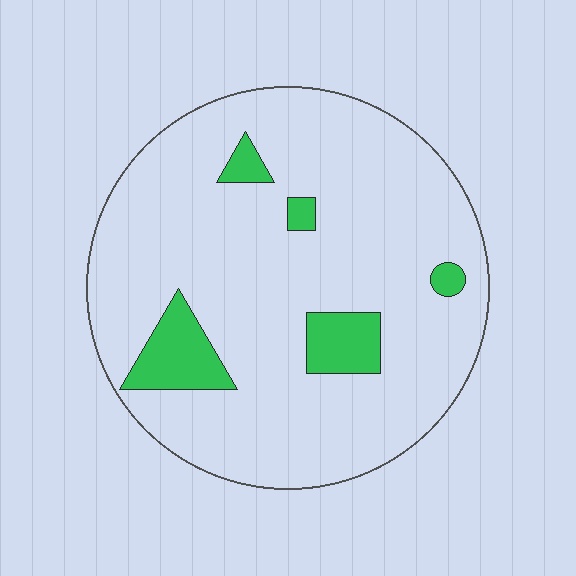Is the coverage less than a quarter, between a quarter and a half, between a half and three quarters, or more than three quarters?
Less than a quarter.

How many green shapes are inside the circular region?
5.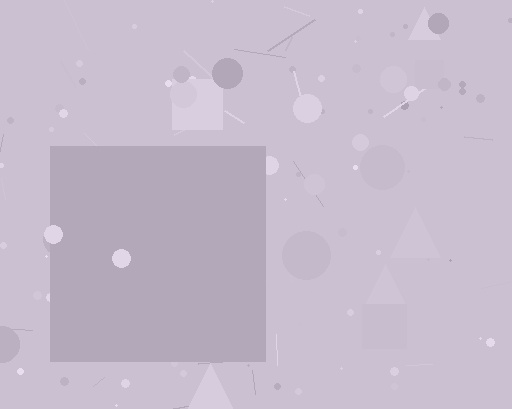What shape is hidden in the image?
A square is hidden in the image.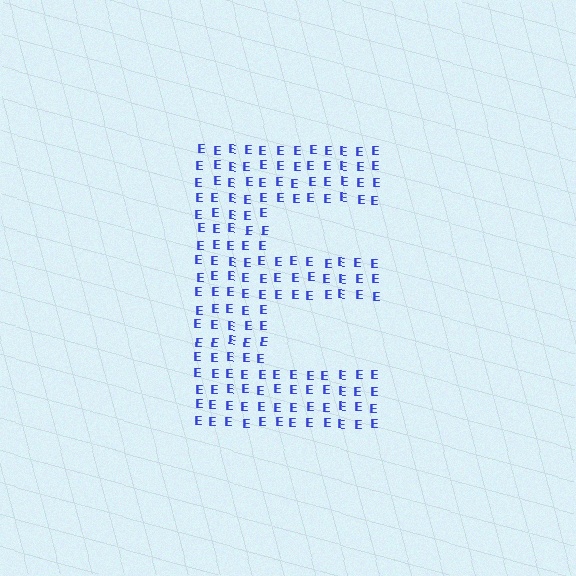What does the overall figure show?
The overall figure shows the letter E.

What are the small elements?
The small elements are letter E's.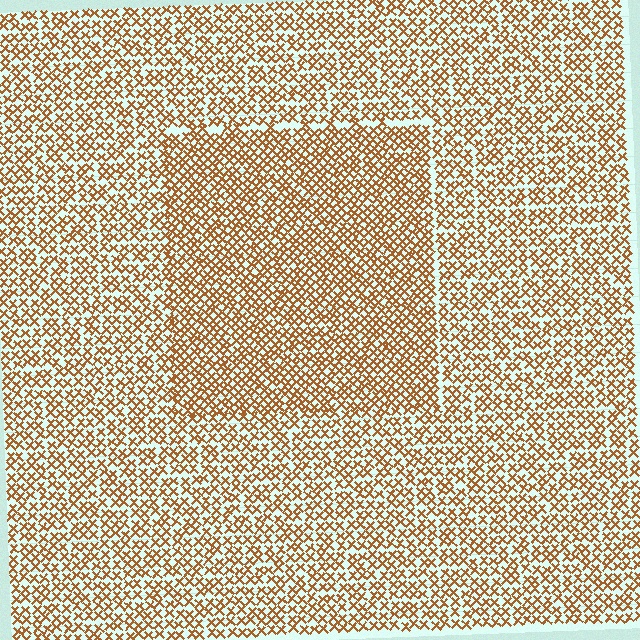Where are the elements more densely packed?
The elements are more densely packed inside the rectangle boundary.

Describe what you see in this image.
The image contains small brown elements arranged at two different densities. A rectangle-shaped region is visible where the elements are more densely packed than the surrounding area.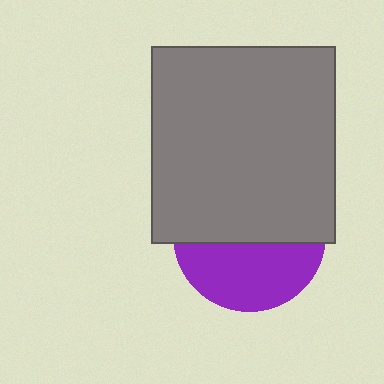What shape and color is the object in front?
The object in front is a gray rectangle.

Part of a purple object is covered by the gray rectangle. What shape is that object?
It is a circle.